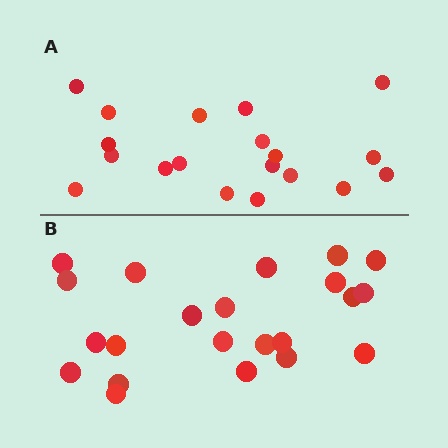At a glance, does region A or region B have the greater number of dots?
Region B (the bottom region) has more dots.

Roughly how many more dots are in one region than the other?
Region B has just a few more — roughly 2 or 3 more dots than region A.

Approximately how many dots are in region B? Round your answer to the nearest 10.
About 20 dots. (The exact count is 22, which rounds to 20.)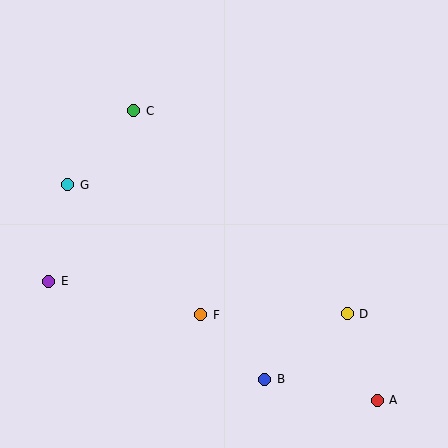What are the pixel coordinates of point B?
Point B is at (265, 379).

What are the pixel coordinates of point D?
Point D is at (347, 314).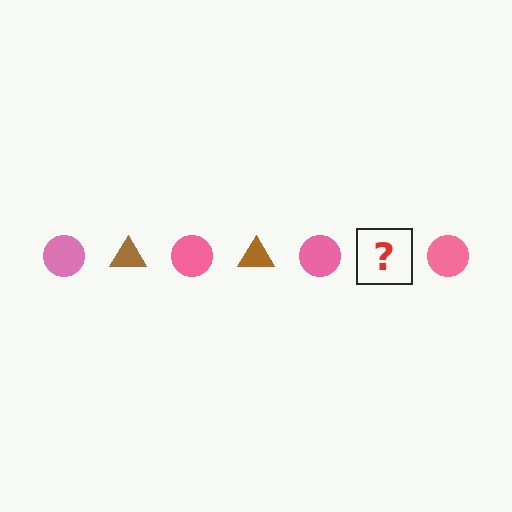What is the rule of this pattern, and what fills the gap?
The rule is that the pattern alternates between pink circle and brown triangle. The gap should be filled with a brown triangle.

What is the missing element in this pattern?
The missing element is a brown triangle.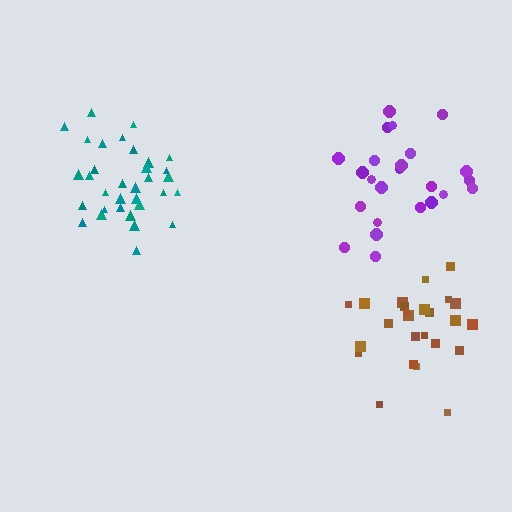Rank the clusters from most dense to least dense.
teal, brown, purple.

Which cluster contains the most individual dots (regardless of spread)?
Teal (33).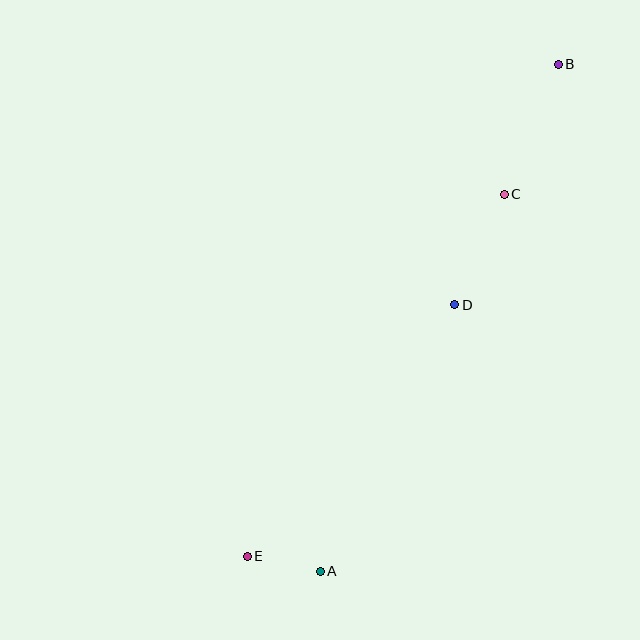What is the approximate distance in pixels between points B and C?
The distance between B and C is approximately 141 pixels.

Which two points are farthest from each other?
Points B and E are farthest from each other.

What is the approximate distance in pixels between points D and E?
The distance between D and E is approximately 326 pixels.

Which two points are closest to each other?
Points A and E are closest to each other.